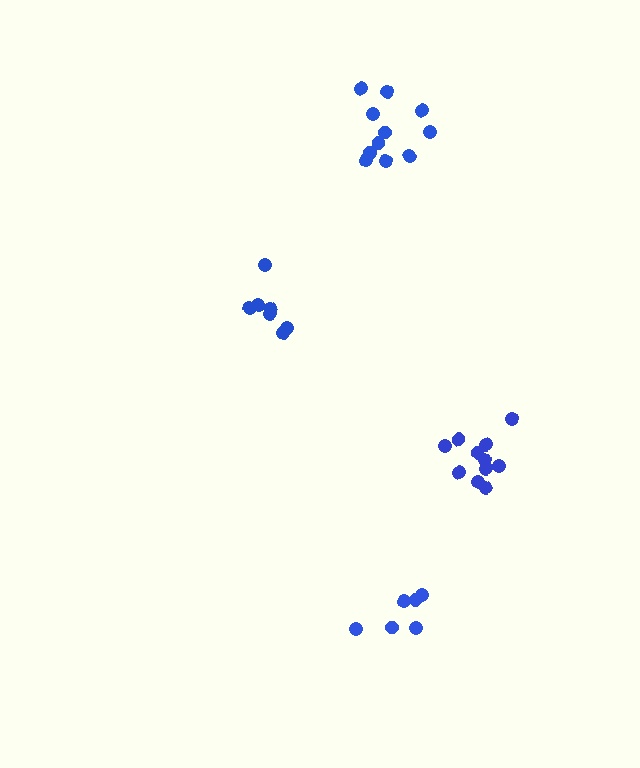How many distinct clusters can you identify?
There are 4 distinct clusters.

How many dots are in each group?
Group 1: 7 dots, Group 2: 6 dots, Group 3: 11 dots, Group 4: 11 dots (35 total).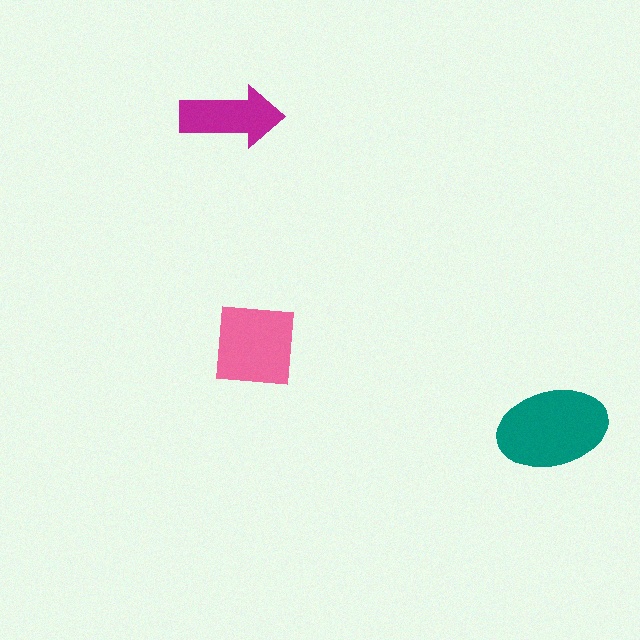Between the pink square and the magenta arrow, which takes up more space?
The pink square.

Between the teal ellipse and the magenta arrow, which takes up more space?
The teal ellipse.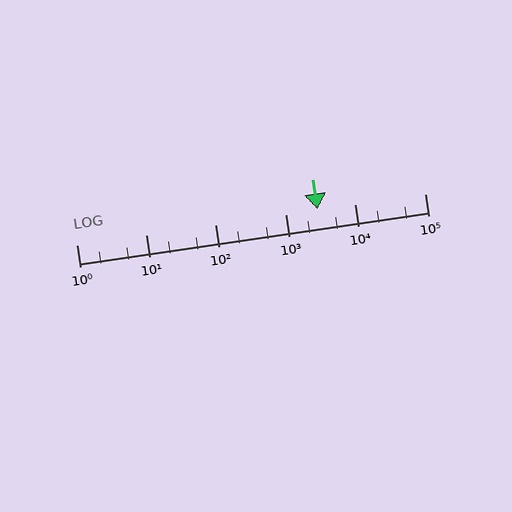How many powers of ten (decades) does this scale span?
The scale spans 5 decades, from 1 to 100000.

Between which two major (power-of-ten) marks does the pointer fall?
The pointer is between 1000 and 10000.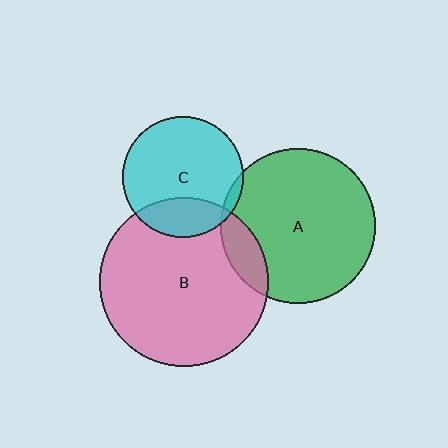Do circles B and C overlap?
Yes.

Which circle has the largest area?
Circle B (pink).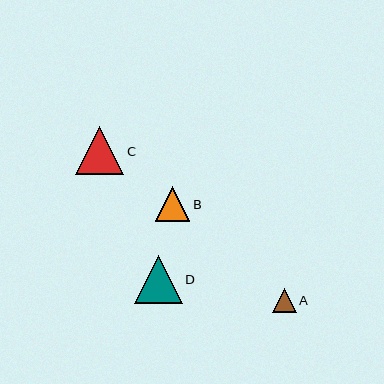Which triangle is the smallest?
Triangle A is the smallest with a size of approximately 24 pixels.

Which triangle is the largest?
Triangle C is the largest with a size of approximately 48 pixels.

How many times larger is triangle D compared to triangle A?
Triangle D is approximately 2.0 times the size of triangle A.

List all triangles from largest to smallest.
From largest to smallest: C, D, B, A.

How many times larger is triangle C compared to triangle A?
Triangle C is approximately 2.0 times the size of triangle A.